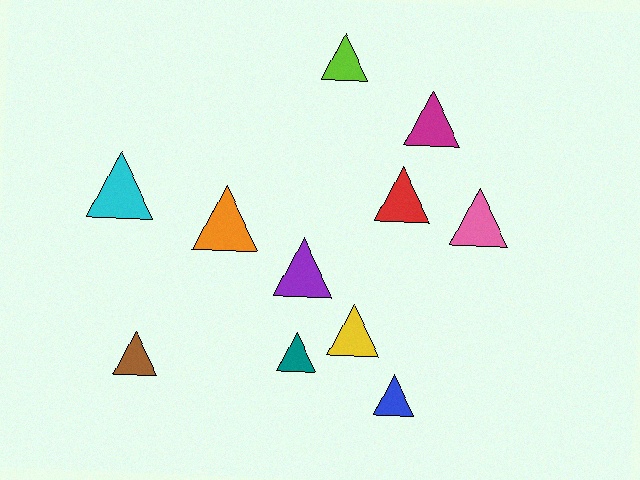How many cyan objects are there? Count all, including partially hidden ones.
There is 1 cyan object.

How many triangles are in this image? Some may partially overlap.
There are 11 triangles.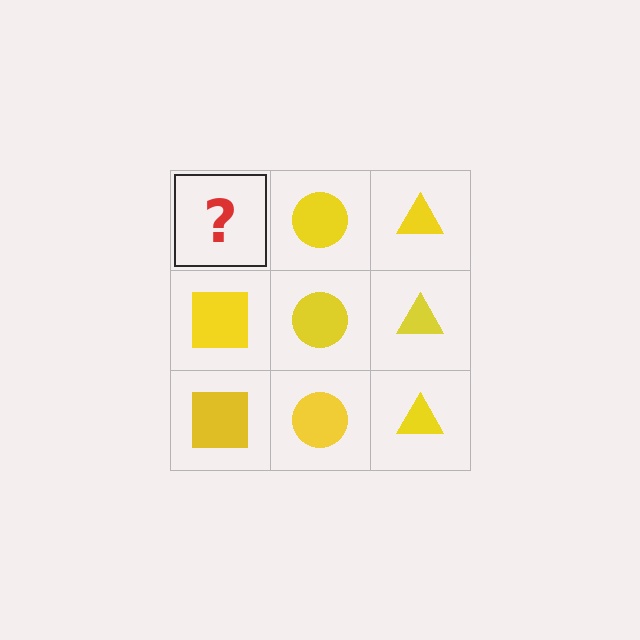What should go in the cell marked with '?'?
The missing cell should contain a yellow square.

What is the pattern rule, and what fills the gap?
The rule is that each column has a consistent shape. The gap should be filled with a yellow square.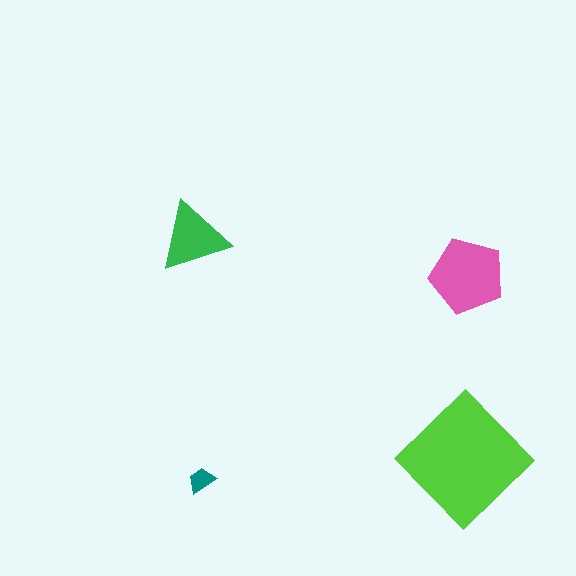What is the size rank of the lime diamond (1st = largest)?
1st.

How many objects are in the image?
There are 4 objects in the image.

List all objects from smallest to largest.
The teal trapezoid, the green triangle, the pink pentagon, the lime diamond.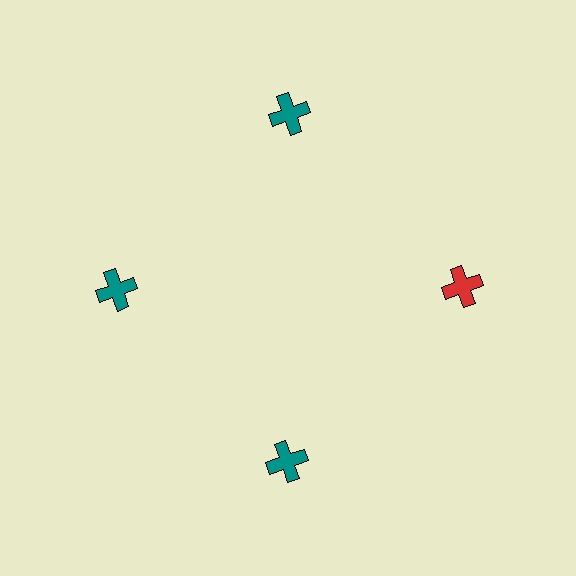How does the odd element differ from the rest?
It has a different color: red instead of teal.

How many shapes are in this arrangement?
There are 4 shapes arranged in a ring pattern.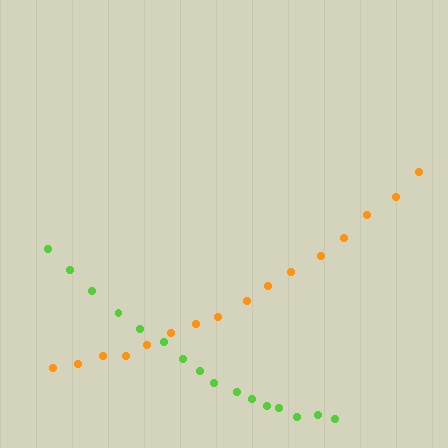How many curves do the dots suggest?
There are 2 distinct paths.